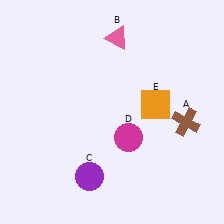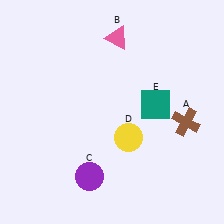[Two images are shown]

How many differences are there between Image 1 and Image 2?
There are 2 differences between the two images.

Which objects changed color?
D changed from magenta to yellow. E changed from orange to teal.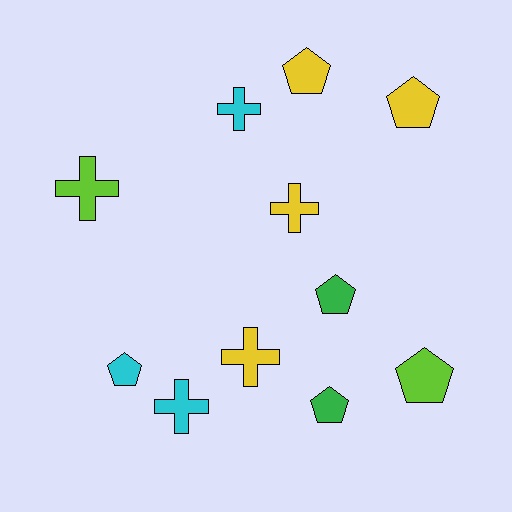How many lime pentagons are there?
There is 1 lime pentagon.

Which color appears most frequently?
Yellow, with 4 objects.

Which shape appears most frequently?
Pentagon, with 6 objects.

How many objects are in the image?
There are 11 objects.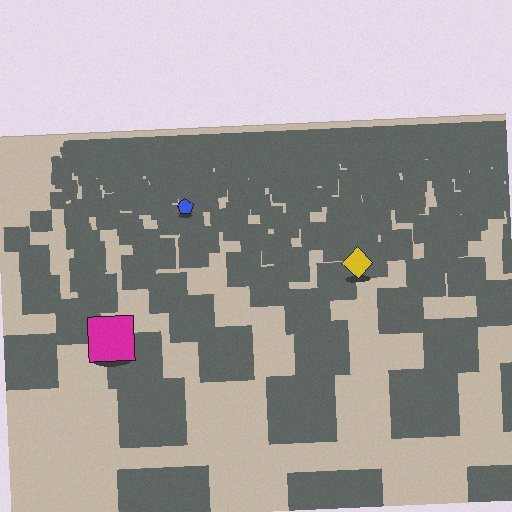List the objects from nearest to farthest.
From nearest to farthest: the magenta square, the yellow diamond, the blue pentagon.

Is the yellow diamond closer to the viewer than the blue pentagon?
Yes. The yellow diamond is closer — you can tell from the texture gradient: the ground texture is coarser near it.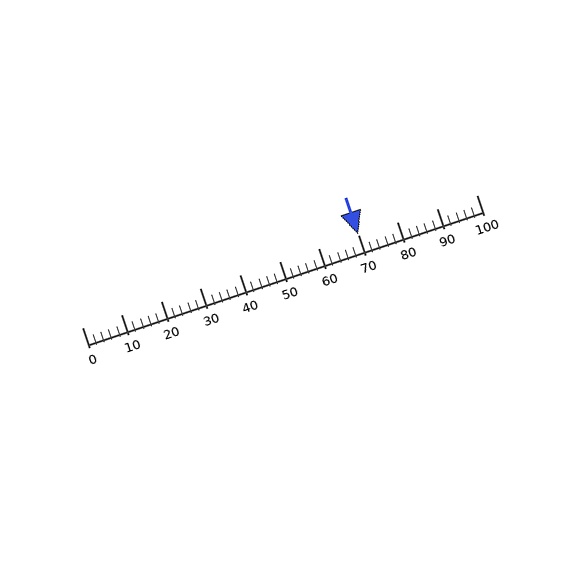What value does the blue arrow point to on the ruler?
The blue arrow points to approximately 70.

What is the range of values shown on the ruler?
The ruler shows values from 0 to 100.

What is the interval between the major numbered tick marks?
The major tick marks are spaced 10 units apart.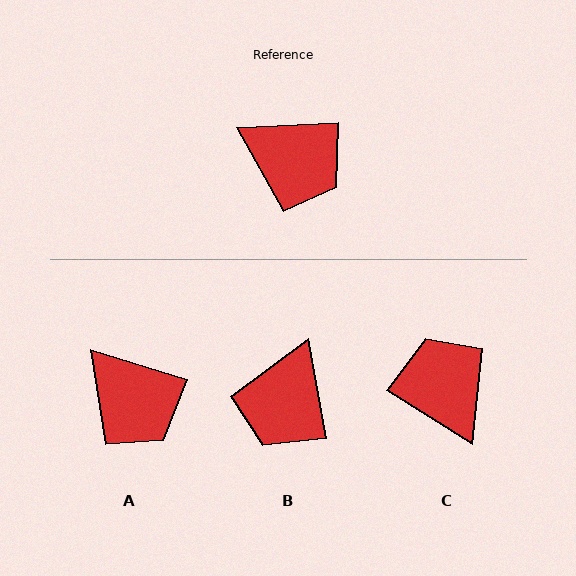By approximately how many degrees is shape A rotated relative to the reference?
Approximately 20 degrees clockwise.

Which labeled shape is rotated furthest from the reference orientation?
C, about 145 degrees away.